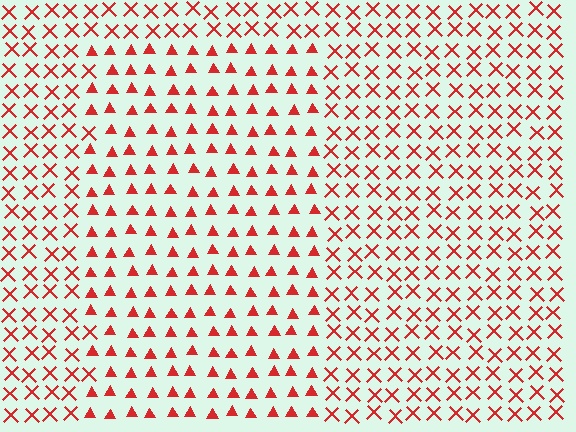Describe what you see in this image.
The image is filled with small red elements arranged in a uniform grid. A rectangle-shaped region contains triangles, while the surrounding area contains X marks. The boundary is defined purely by the change in element shape.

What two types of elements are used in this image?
The image uses triangles inside the rectangle region and X marks outside it.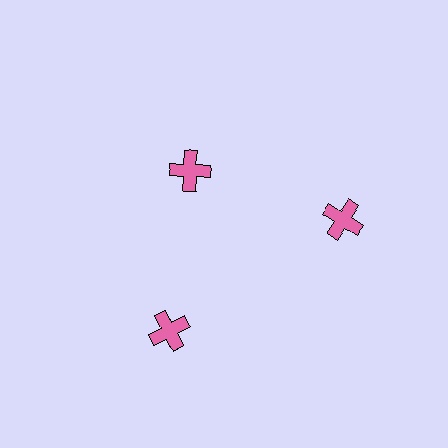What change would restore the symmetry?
The symmetry would be restored by moving it outward, back onto the ring so that all 3 crosses sit at equal angles and equal distance from the center.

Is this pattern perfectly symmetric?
No. The 3 pink crosses are arranged in a ring, but one element near the 11 o'clock position is pulled inward toward the center, breaking the 3-fold rotational symmetry.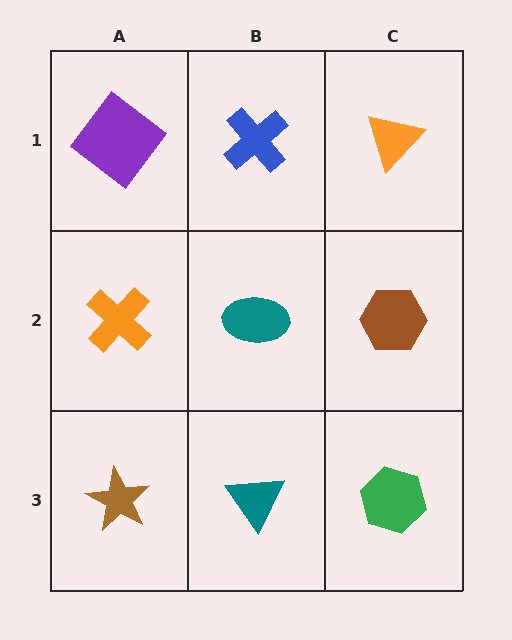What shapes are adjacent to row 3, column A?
An orange cross (row 2, column A), a teal triangle (row 3, column B).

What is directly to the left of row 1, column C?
A blue cross.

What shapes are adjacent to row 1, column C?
A brown hexagon (row 2, column C), a blue cross (row 1, column B).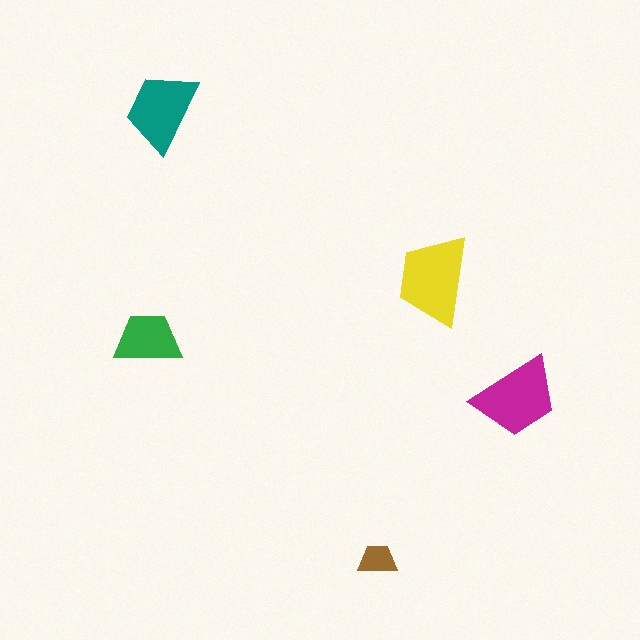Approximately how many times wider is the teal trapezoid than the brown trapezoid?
About 2 times wider.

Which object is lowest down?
The brown trapezoid is bottommost.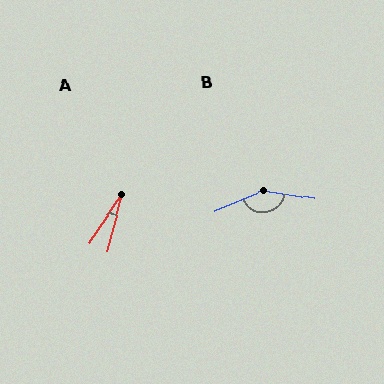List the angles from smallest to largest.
A (19°), B (148°).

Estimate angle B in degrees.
Approximately 148 degrees.